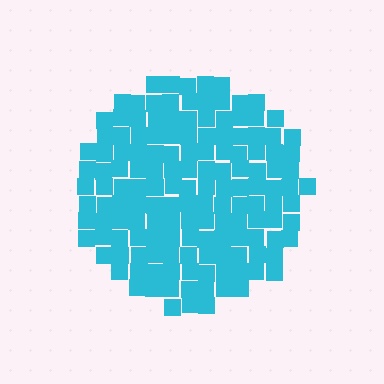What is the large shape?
The large shape is a circle.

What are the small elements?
The small elements are squares.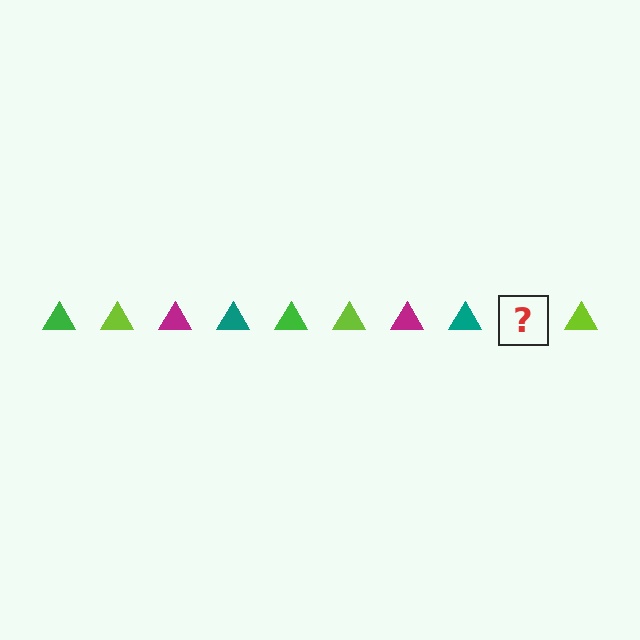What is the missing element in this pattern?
The missing element is a green triangle.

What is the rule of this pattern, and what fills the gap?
The rule is that the pattern cycles through green, lime, magenta, teal triangles. The gap should be filled with a green triangle.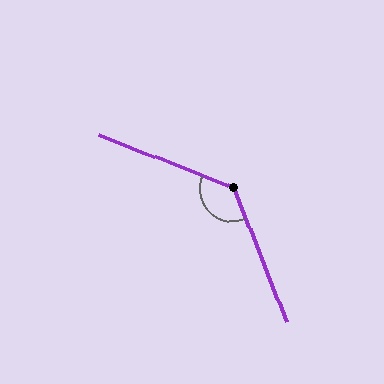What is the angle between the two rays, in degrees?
Approximately 133 degrees.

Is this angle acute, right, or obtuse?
It is obtuse.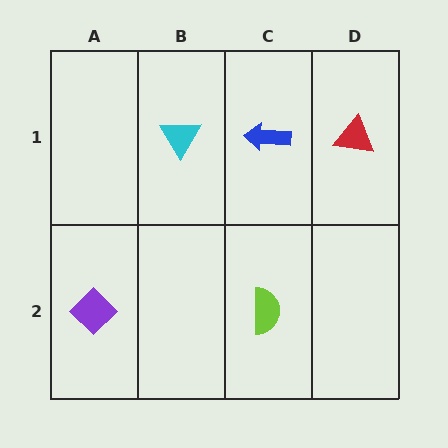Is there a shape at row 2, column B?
No, that cell is empty.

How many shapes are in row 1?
3 shapes.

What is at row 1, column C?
A blue arrow.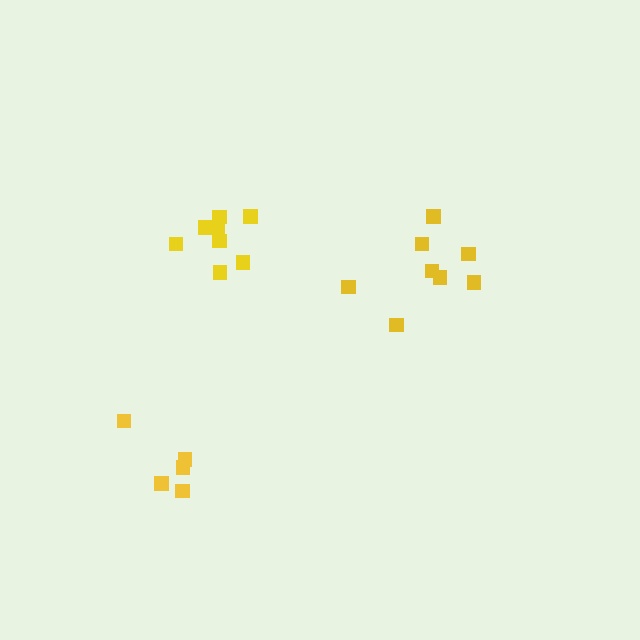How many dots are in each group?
Group 1: 5 dots, Group 2: 8 dots, Group 3: 8 dots (21 total).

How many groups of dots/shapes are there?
There are 3 groups.